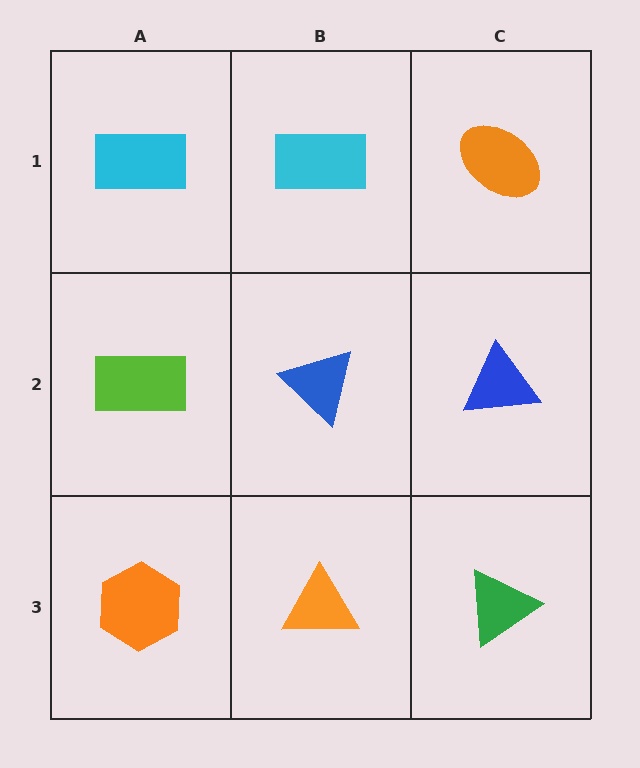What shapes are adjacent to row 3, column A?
A lime rectangle (row 2, column A), an orange triangle (row 3, column B).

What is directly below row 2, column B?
An orange triangle.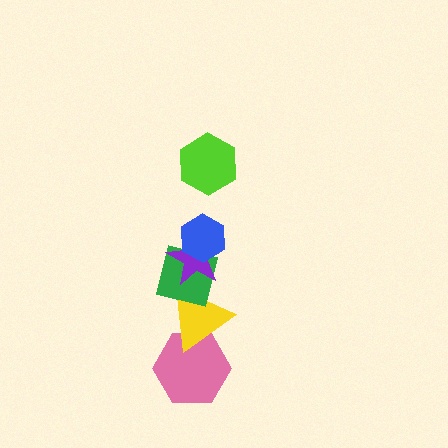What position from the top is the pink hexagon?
The pink hexagon is 6th from the top.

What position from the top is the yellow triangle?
The yellow triangle is 5th from the top.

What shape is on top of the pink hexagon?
The yellow triangle is on top of the pink hexagon.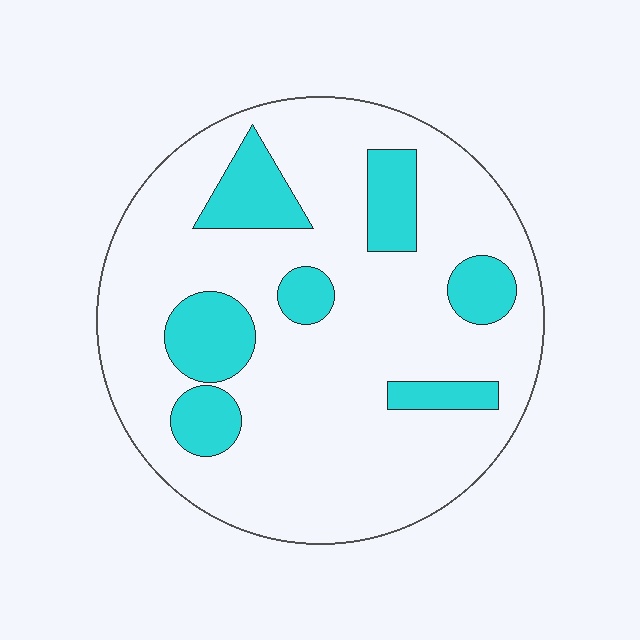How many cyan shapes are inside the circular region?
7.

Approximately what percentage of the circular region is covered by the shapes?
Approximately 20%.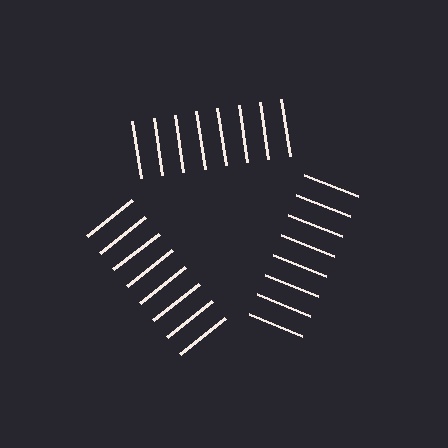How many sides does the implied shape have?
3 sides — the line-ends trace a triangle.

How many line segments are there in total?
24 — 8 along each of the 3 edges.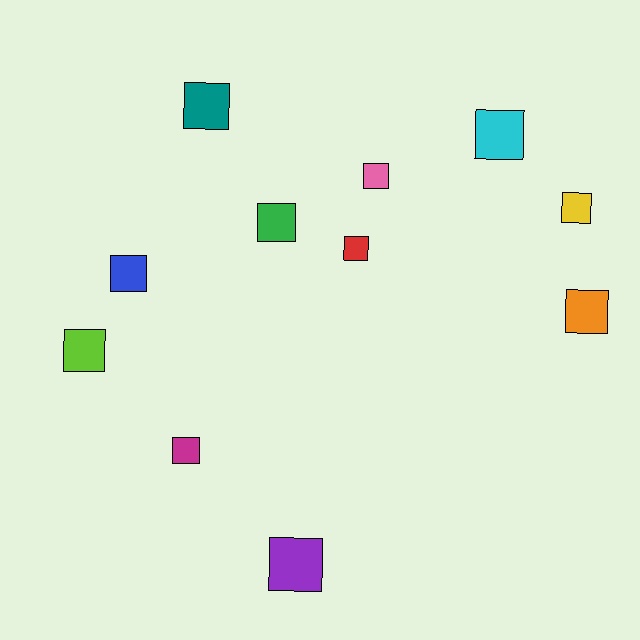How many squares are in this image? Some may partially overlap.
There are 11 squares.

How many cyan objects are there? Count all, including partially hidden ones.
There is 1 cyan object.